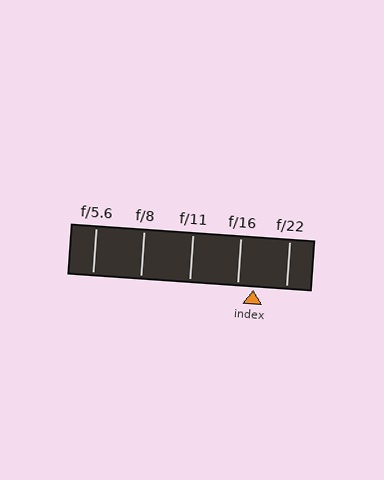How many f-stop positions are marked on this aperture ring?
There are 5 f-stop positions marked.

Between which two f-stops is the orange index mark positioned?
The index mark is between f/16 and f/22.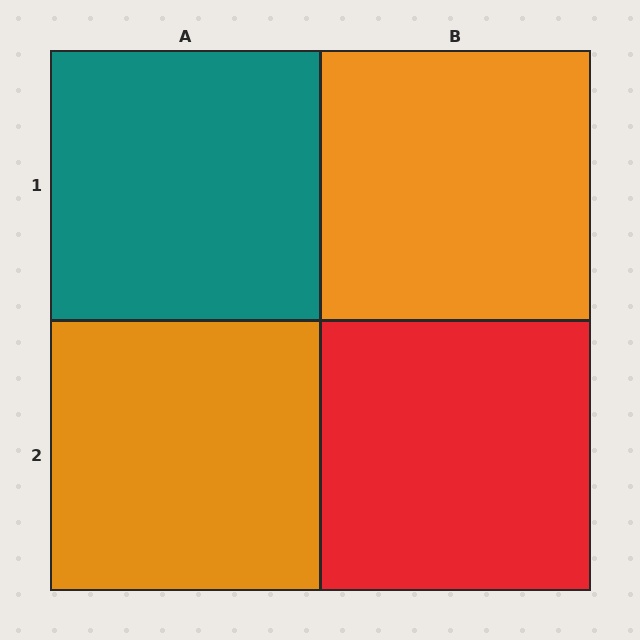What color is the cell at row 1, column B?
Orange.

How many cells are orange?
2 cells are orange.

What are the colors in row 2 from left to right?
Orange, red.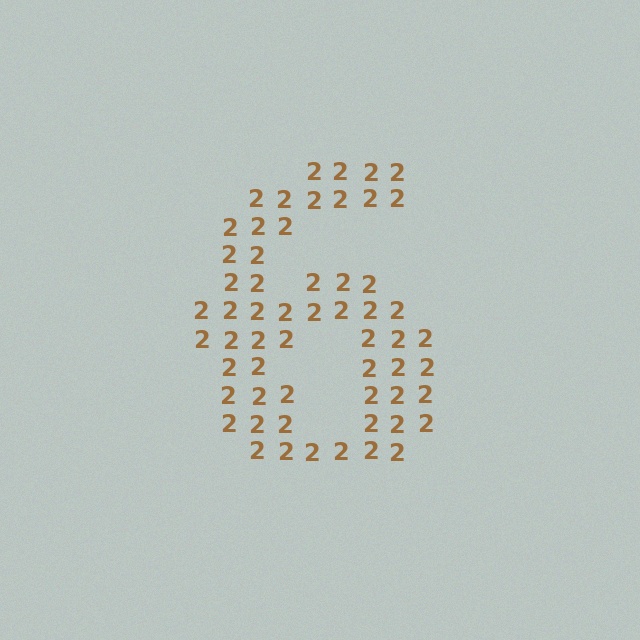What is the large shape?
The large shape is the digit 6.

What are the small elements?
The small elements are digit 2's.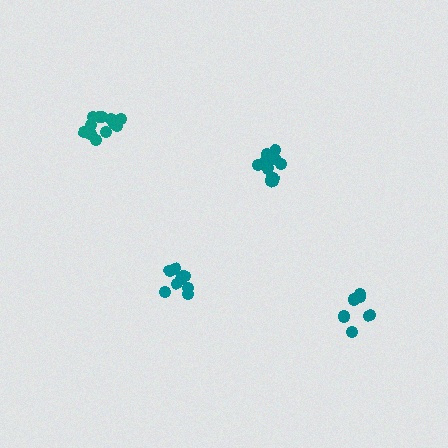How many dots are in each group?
Group 1: 11 dots, Group 2: 8 dots, Group 3: 12 dots, Group 4: 6 dots (37 total).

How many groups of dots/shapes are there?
There are 4 groups.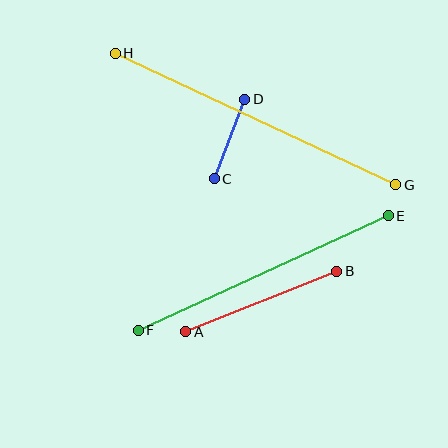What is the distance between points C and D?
The distance is approximately 85 pixels.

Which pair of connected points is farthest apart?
Points G and H are farthest apart.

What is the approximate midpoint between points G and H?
The midpoint is at approximately (256, 119) pixels.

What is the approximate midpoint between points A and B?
The midpoint is at approximately (261, 301) pixels.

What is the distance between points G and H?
The distance is approximately 310 pixels.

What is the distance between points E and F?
The distance is approximately 275 pixels.